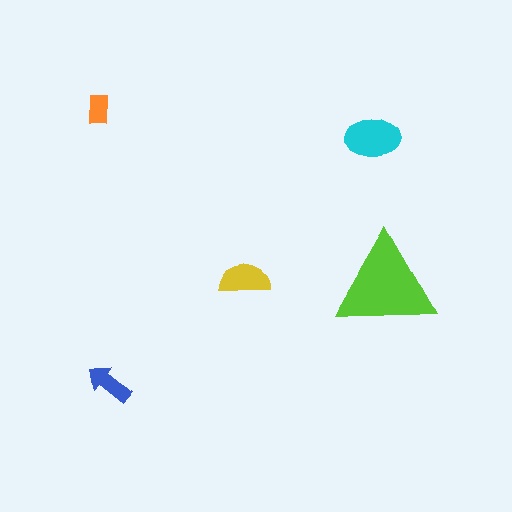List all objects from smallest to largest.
The orange rectangle, the blue arrow, the yellow semicircle, the cyan ellipse, the lime triangle.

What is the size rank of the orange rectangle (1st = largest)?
5th.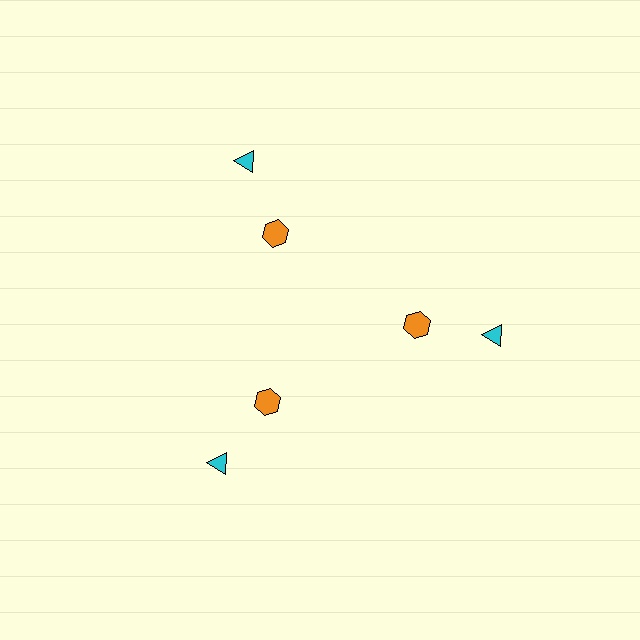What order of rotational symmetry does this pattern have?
This pattern has 3-fold rotational symmetry.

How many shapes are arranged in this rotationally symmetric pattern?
There are 6 shapes, arranged in 3 groups of 2.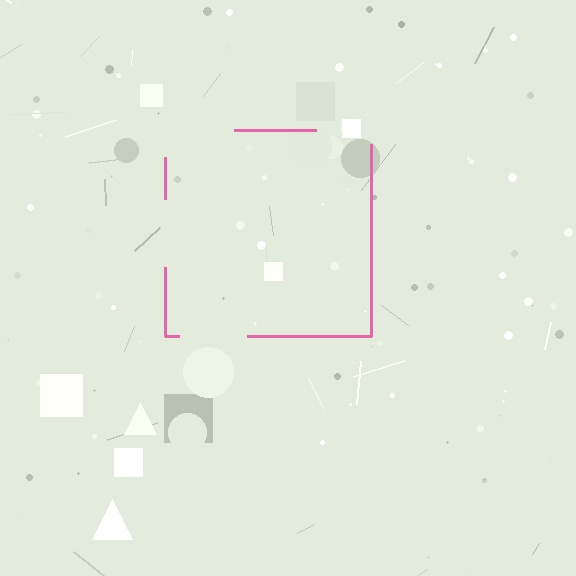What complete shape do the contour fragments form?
The contour fragments form a square.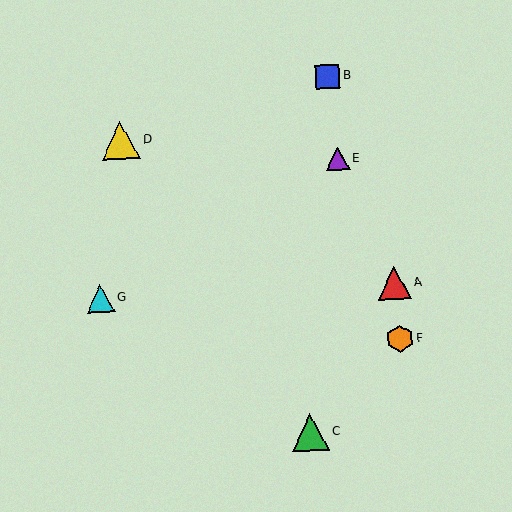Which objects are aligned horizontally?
Objects A, G are aligned horizontally.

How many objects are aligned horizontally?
2 objects (A, G) are aligned horizontally.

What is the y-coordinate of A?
Object A is at y≈283.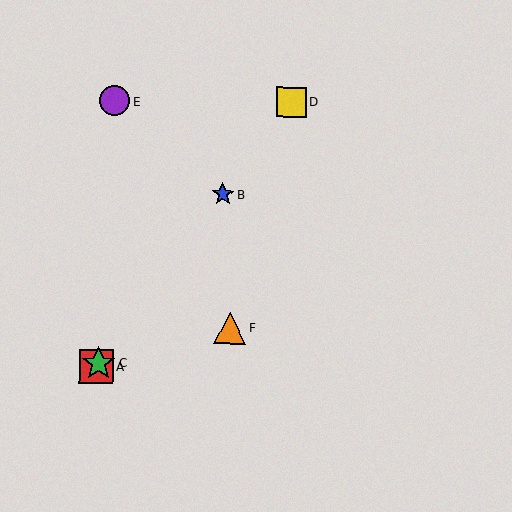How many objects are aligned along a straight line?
4 objects (A, B, C, D) are aligned along a straight line.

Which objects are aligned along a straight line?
Objects A, B, C, D are aligned along a straight line.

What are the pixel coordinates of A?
Object A is at (96, 366).